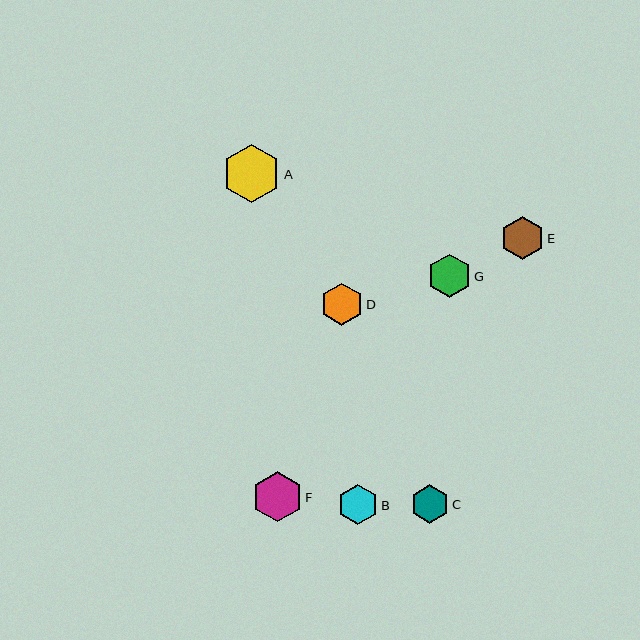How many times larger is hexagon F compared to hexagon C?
Hexagon F is approximately 1.3 times the size of hexagon C.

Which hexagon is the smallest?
Hexagon C is the smallest with a size of approximately 38 pixels.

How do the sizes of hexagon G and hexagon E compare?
Hexagon G and hexagon E are approximately the same size.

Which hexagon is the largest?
Hexagon A is the largest with a size of approximately 59 pixels.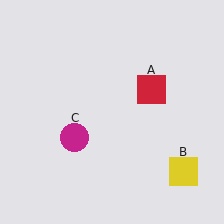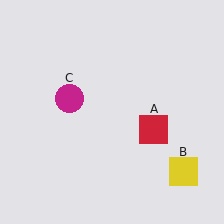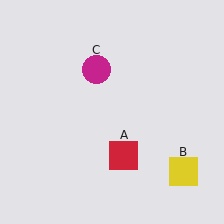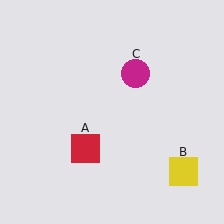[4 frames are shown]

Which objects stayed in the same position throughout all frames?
Yellow square (object B) remained stationary.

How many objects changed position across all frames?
2 objects changed position: red square (object A), magenta circle (object C).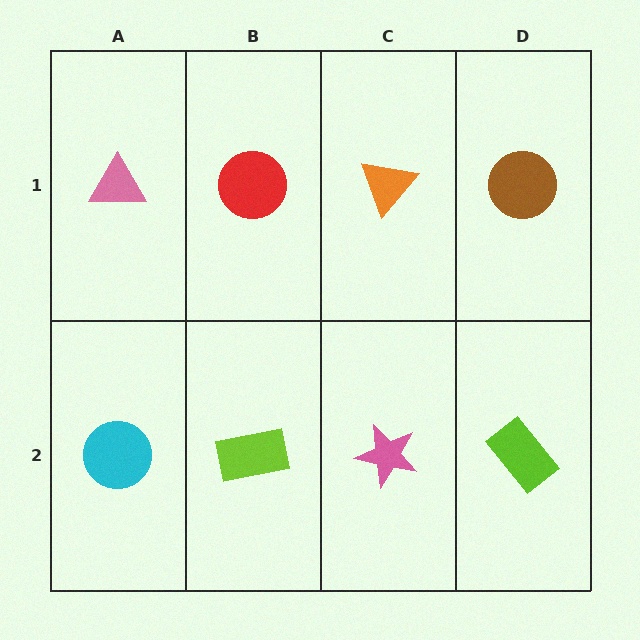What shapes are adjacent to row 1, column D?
A lime rectangle (row 2, column D), an orange triangle (row 1, column C).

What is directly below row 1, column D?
A lime rectangle.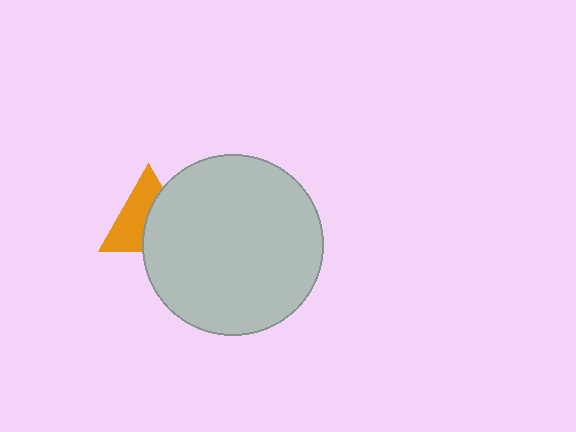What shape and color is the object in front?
The object in front is a light gray circle.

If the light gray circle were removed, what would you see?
You would see the complete orange triangle.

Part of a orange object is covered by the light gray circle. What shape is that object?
It is a triangle.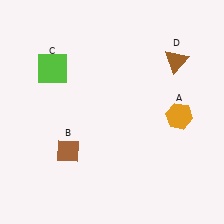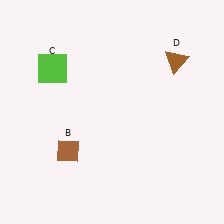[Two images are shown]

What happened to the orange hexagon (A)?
The orange hexagon (A) was removed in Image 2. It was in the bottom-right area of Image 1.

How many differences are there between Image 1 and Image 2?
There is 1 difference between the two images.